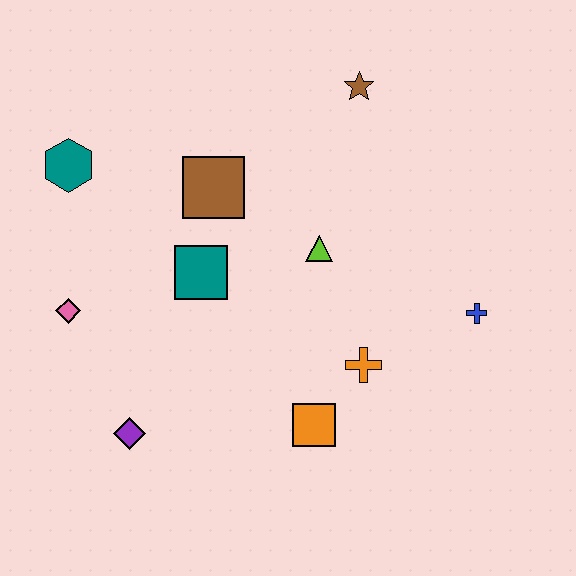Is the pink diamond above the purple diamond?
Yes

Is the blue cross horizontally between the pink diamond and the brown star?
No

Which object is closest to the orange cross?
The orange square is closest to the orange cross.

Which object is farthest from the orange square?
The teal hexagon is farthest from the orange square.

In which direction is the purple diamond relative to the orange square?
The purple diamond is to the left of the orange square.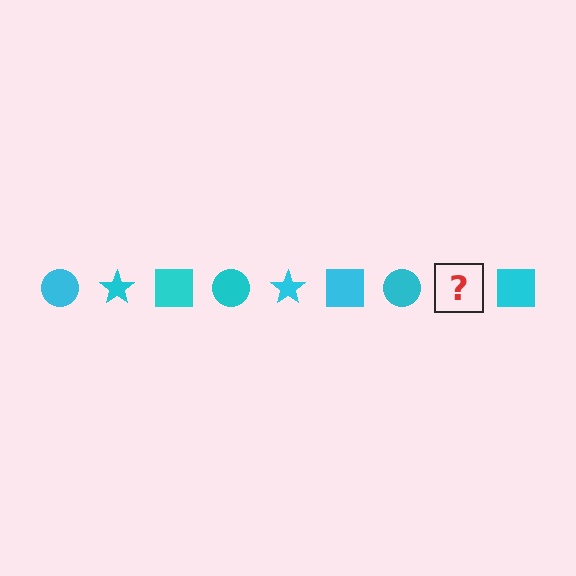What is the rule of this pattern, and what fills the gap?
The rule is that the pattern cycles through circle, star, square shapes in cyan. The gap should be filled with a cyan star.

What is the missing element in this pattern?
The missing element is a cyan star.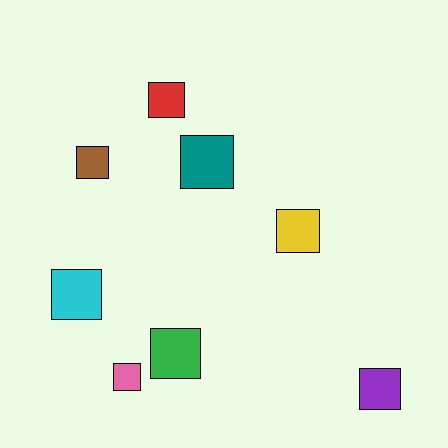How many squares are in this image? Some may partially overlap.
There are 8 squares.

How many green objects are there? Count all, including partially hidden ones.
There is 1 green object.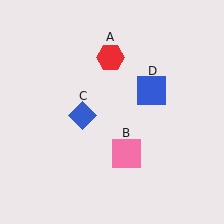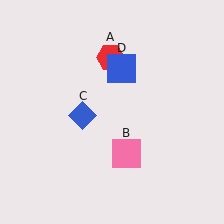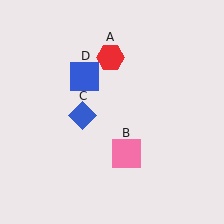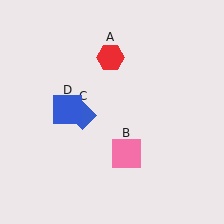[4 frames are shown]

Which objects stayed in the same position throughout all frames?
Red hexagon (object A) and pink square (object B) and blue diamond (object C) remained stationary.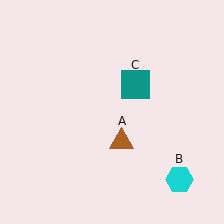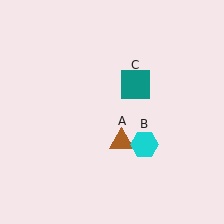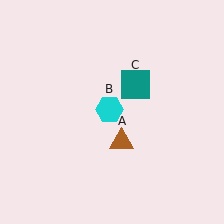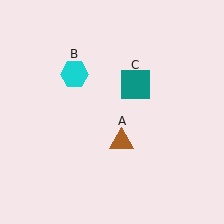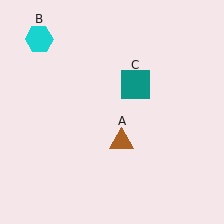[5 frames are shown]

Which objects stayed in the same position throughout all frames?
Brown triangle (object A) and teal square (object C) remained stationary.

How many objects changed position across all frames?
1 object changed position: cyan hexagon (object B).